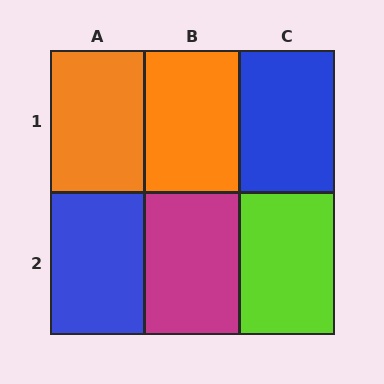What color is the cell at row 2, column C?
Lime.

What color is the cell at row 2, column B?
Magenta.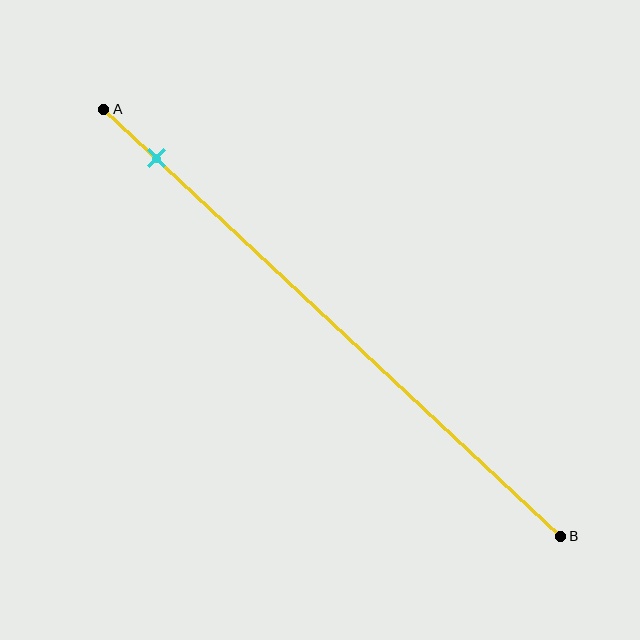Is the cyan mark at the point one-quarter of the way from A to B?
No, the mark is at about 10% from A, not at the 25% one-quarter point.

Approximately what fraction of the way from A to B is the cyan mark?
The cyan mark is approximately 10% of the way from A to B.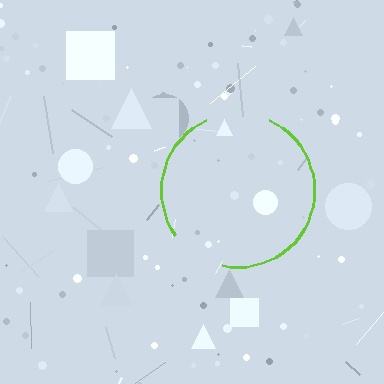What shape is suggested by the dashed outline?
The dashed outline suggests a circle.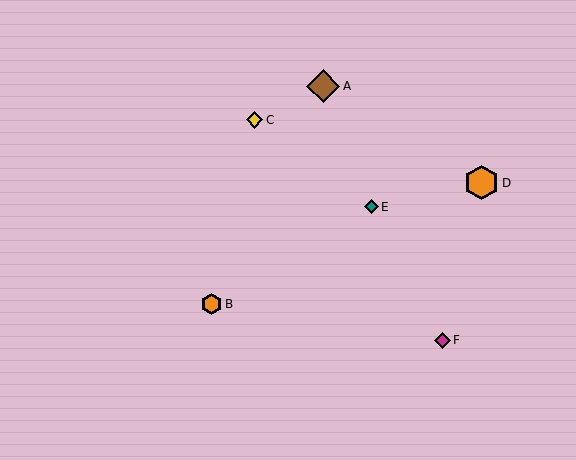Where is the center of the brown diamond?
The center of the brown diamond is at (323, 86).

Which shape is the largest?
The orange hexagon (labeled D) is the largest.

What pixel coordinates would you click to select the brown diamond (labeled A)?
Click at (323, 86) to select the brown diamond A.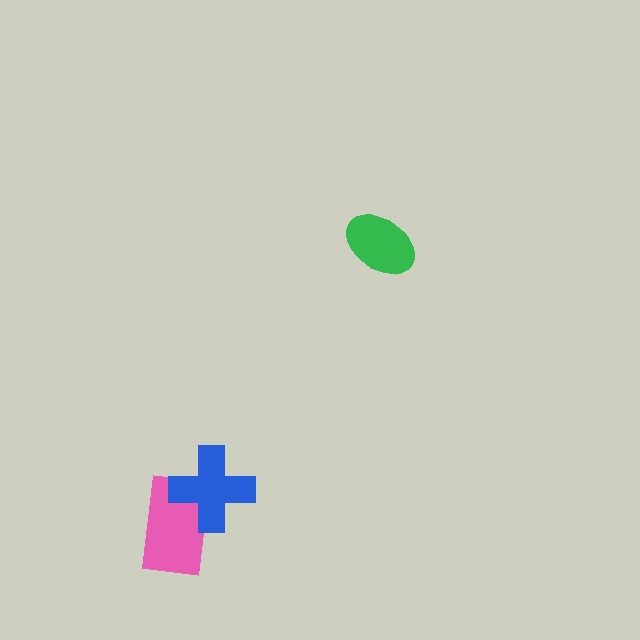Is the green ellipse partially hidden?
No, no other shape covers it.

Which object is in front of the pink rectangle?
The blue cross is in front of the pink rectangle.